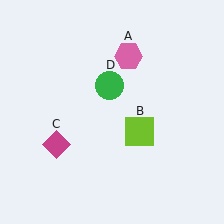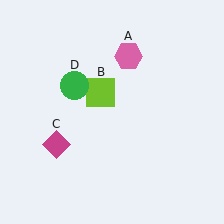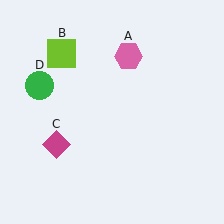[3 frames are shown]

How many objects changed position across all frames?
2 objects changed position: lime square (object B), green circle (object D).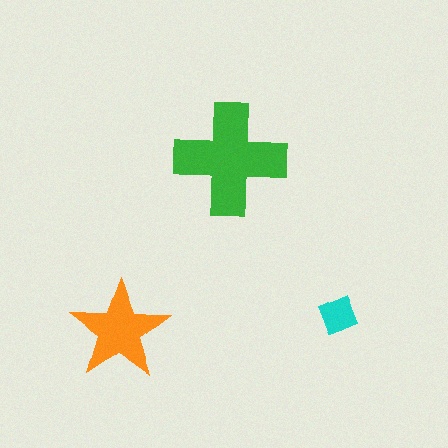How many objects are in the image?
There are 3 objects in the image.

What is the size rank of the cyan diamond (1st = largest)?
3rd.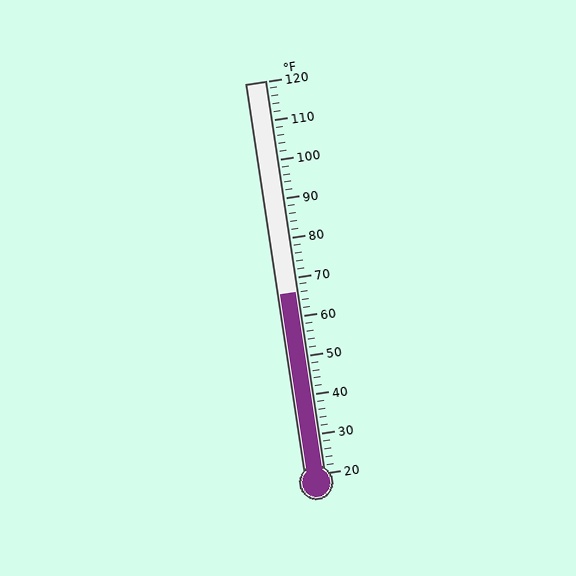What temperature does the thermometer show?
The thermometer shows approximately 66°F.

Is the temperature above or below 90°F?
The temperature is below 90°F.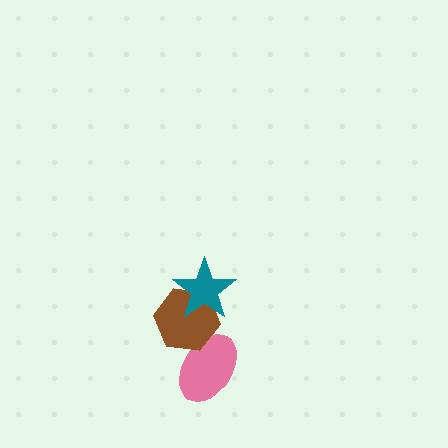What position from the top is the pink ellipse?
The pink ellipse is 3rd from the top.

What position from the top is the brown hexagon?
The brown hexagon is 2nd from the top.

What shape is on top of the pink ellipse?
The brown hexagon is on top of the pink ellipse.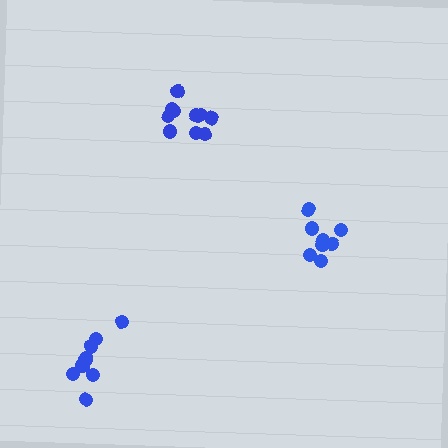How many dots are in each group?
Group 1: 8 dots, Group 2: 8 dots, Group 3: 11 dots (27 total).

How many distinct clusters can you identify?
There are 3 distinct clusters.